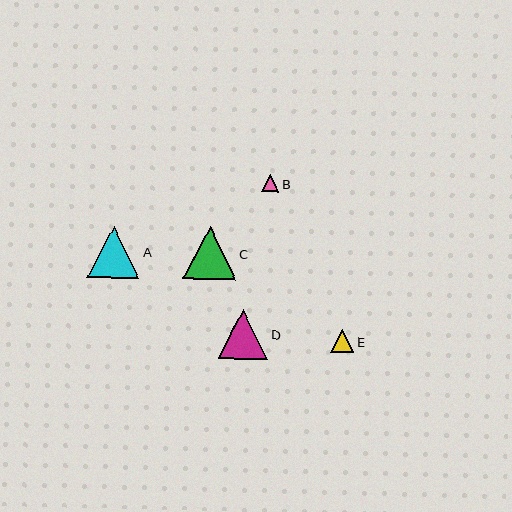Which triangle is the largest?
Triangle C is the largest with a size of approximately 53 pixels.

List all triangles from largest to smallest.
From largest to smallest: C, A, D, E, B.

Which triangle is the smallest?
Triangle B is the smallest with a size of approximately 17 pixels.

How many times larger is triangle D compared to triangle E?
Triangle D is approximately 2.2 times the size of triangle E.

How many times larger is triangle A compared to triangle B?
Triangle A is approximately 3.1 times the size of triangle B.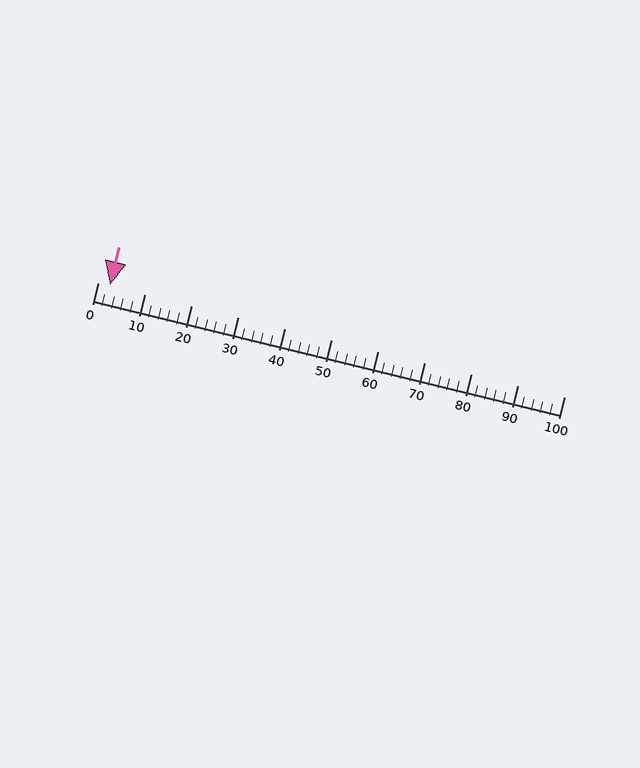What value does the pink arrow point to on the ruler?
The pink arrow points to approximately 3.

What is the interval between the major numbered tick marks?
The major tick marks are spaced 10 units apart.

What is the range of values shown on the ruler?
The ruler shows values from 0 to 100.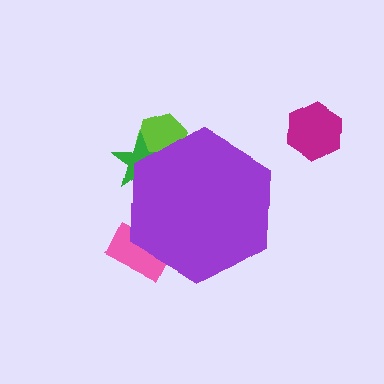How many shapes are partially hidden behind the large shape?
3 shapes are partially hidden.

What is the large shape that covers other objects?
A purple hexagon.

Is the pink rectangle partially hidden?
Yes, the pink rectangle is partially hidden behind the purple hexagon.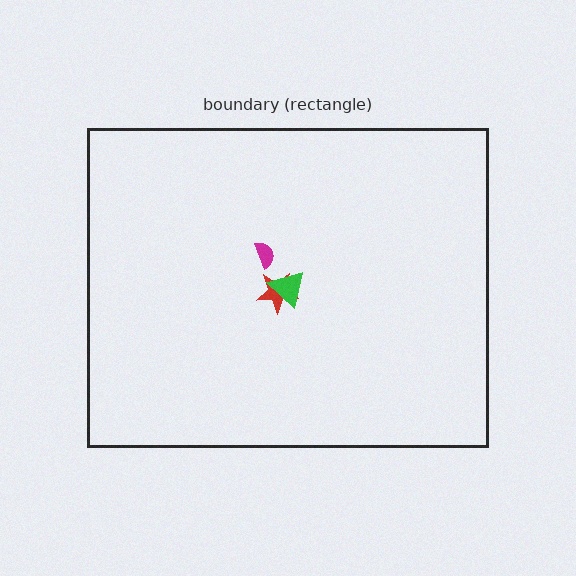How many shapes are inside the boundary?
3 inside, 0 outside.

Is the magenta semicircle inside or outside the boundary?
Inside.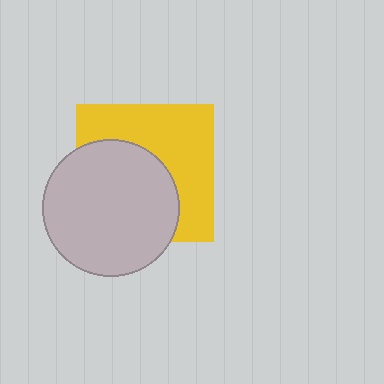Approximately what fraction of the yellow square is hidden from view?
Roughly 50% of the yellow square is hidden behind the light gray circle.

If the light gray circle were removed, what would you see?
You would see the complete yellow square.